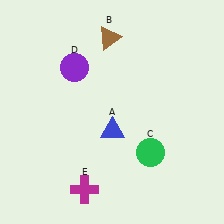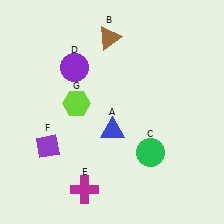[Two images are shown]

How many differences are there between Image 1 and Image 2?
There are 2 differences between the two images.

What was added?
A purple diamond (F), a lime hexagon (G) were added in Image 2.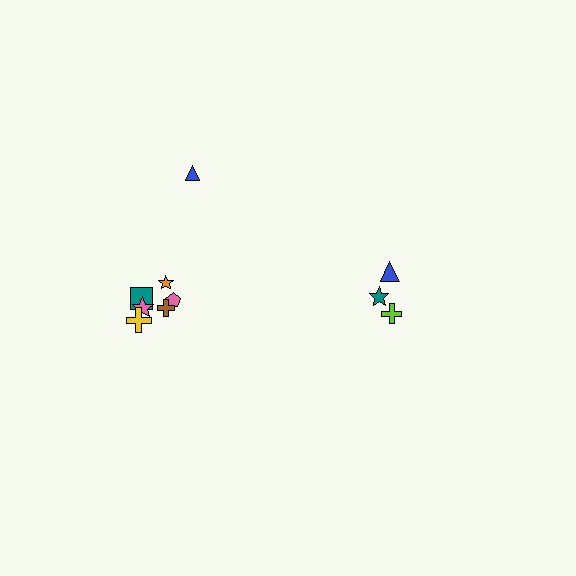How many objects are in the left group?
There are 7 objects.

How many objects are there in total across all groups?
There are 10 objects.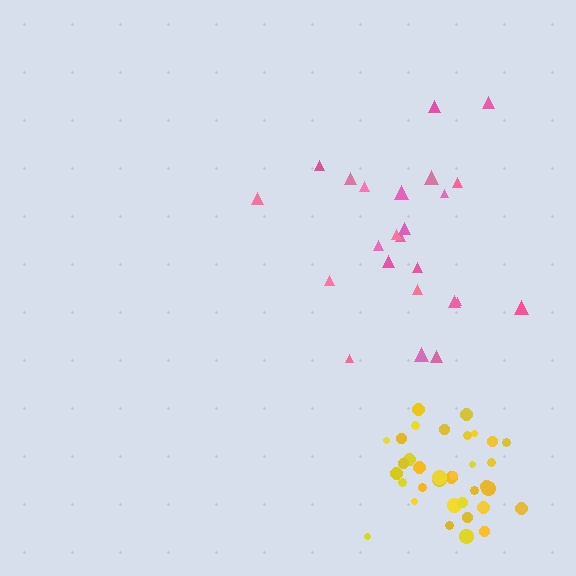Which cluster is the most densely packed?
Yellow.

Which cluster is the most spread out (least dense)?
Pink.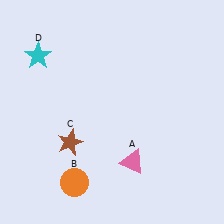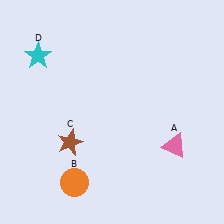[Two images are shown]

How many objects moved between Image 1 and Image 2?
1 object moved between the two images.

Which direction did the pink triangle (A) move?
The pink triangle (A) moved right.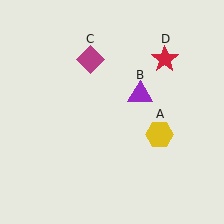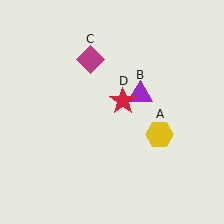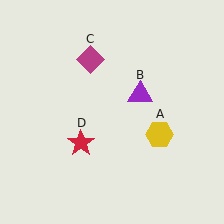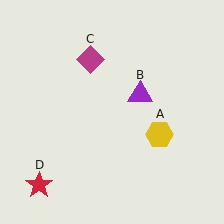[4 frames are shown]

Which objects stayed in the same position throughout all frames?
Yellow hexagon (object A) and purple triangle (object B) and magenta diamond (object C) remained stationary.